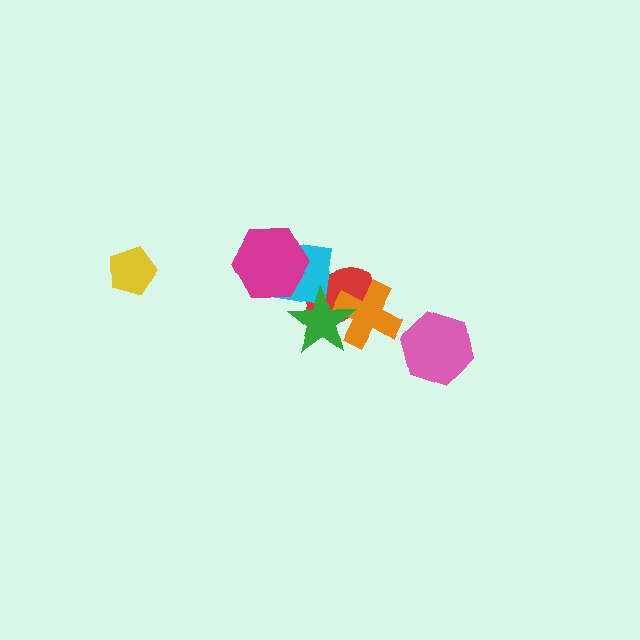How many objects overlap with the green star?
3 objects overlap with the green star.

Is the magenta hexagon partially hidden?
No, no other shape covers it.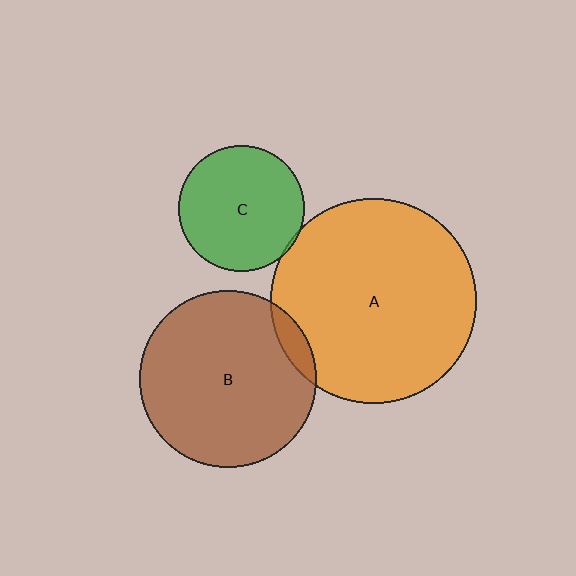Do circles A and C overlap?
Yes.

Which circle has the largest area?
Circle A (orange).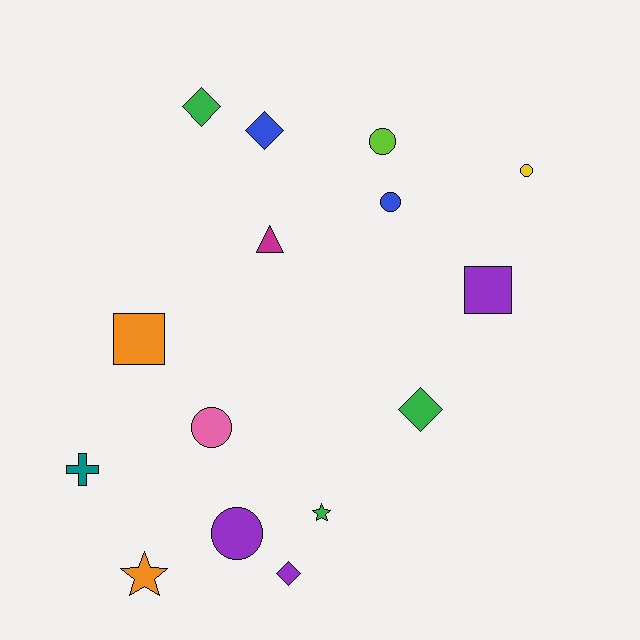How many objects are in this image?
There are 15 objects.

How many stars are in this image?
There are 2 stars.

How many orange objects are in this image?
There are 2 orange objects.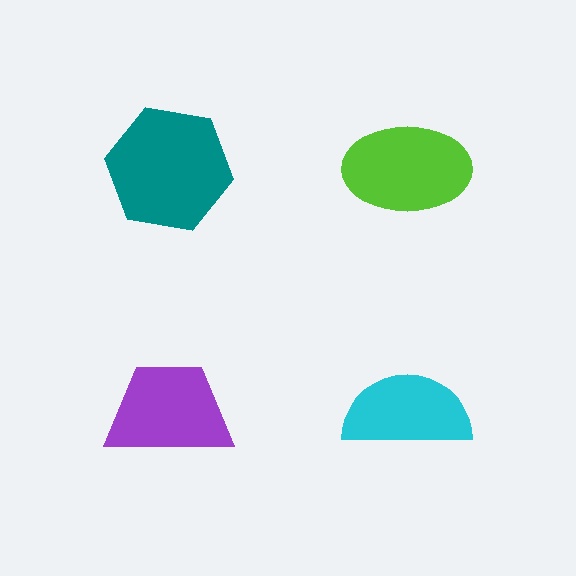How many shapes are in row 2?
2 shapes.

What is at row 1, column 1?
A teal hexagon.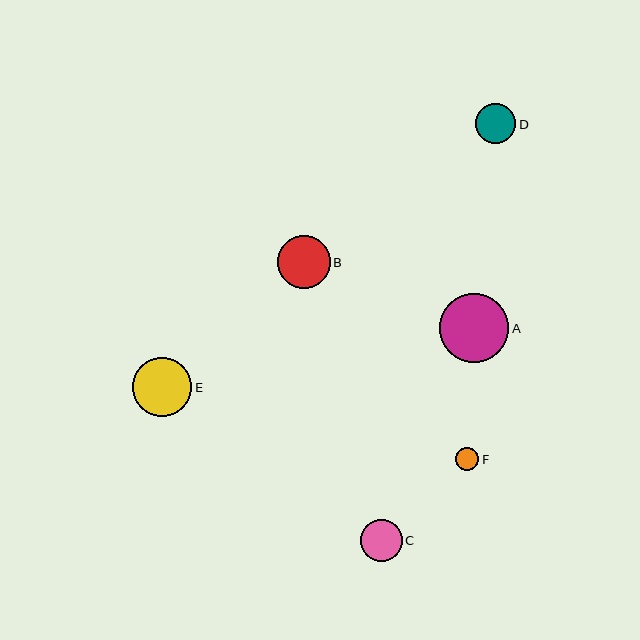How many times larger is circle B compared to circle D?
Circle B is approximately 1.3 times the size of circle D.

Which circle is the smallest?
Circle F is the smallest with a size of approximately 23 pixels.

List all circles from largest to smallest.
From largest to smallest: A, E, B, C, D, F.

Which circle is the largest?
Circle A is the largest with a size of approximately 69 pixels.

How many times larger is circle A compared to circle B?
Circle A is approximately 1.3 times the size of circle B.